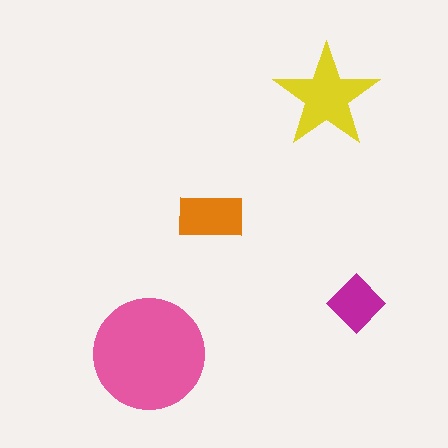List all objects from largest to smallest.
The pink circle, the yellow star, the orange rectangle, the magenta diamond.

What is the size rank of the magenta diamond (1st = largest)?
4th.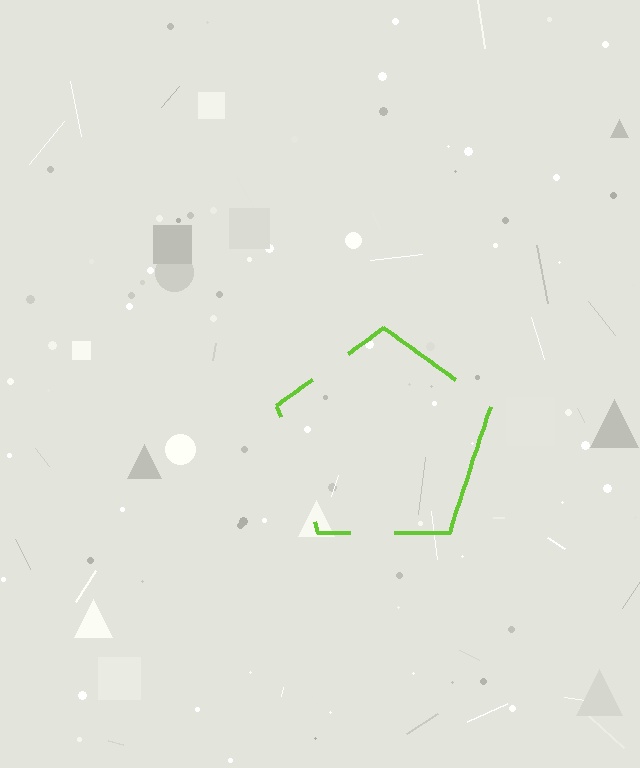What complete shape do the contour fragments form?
The contour fragments form a pentagon.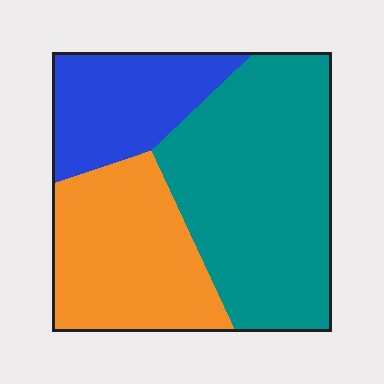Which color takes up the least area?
Blue, at roughly 20%.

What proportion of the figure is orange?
Orange covers roughly 30% of the figure.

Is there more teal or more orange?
Teal.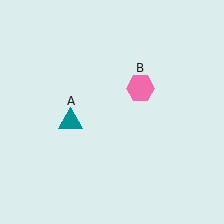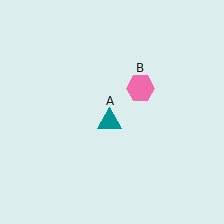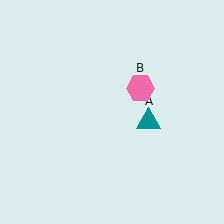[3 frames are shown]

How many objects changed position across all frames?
1 object changed position: teal triangle (object A).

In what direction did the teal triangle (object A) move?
The teal triangle (object A) moved right.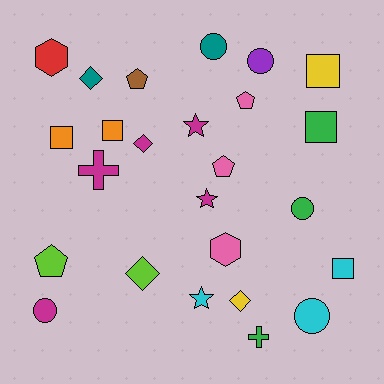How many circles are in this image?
There are 5 circles.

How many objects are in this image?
There are 25 objects.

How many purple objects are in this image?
There is 1 purple object.